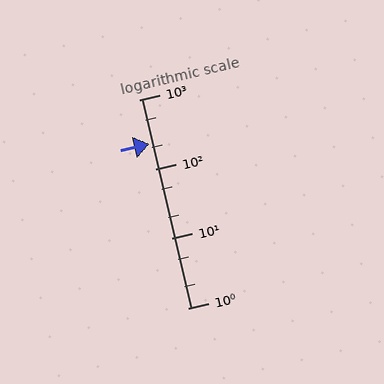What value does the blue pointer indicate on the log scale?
The pointer indicates approximately 230.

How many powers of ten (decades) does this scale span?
The scale spans 3 decades, from 1 to 1000.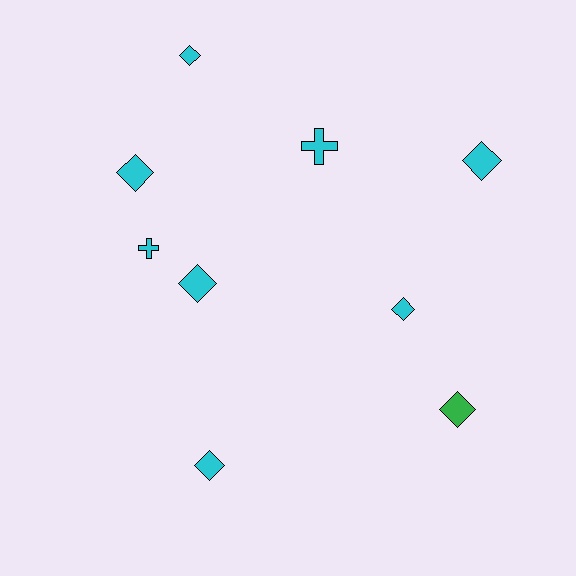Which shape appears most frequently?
Diamond, with 7 objects.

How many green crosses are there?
There are no green crosses.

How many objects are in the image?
There are 9 objects.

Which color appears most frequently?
Cyan, with 8 objects.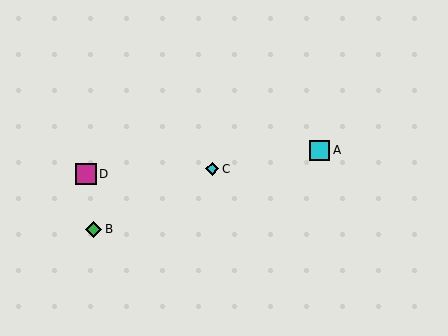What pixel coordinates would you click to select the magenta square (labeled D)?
Click at (86, 174) to select the magenta square D.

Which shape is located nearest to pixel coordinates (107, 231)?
The green diamond (labeled B) at (94, 229) is nearest to that location.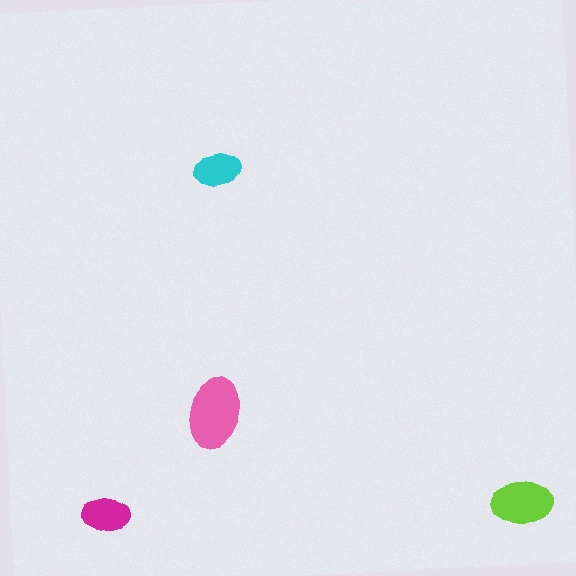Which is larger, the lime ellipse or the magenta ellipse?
The lime one.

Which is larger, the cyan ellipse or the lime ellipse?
The lime one.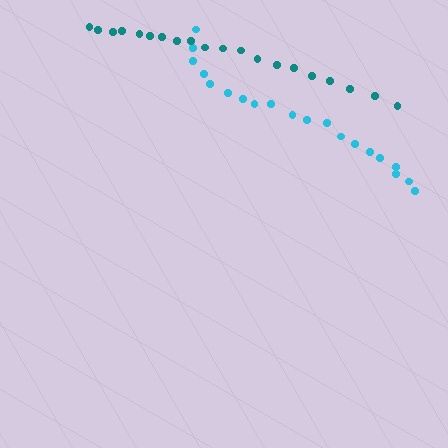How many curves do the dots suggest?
There are 2 distinct paths.